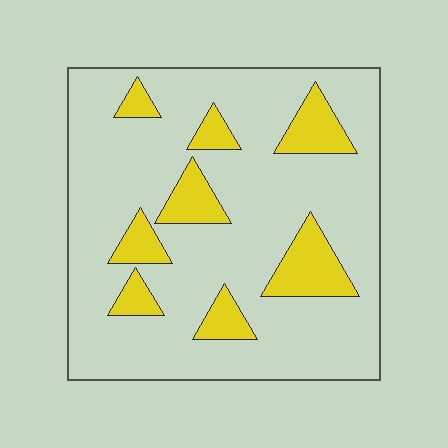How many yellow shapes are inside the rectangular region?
8.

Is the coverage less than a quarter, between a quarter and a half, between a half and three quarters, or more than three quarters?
Less than a quarter.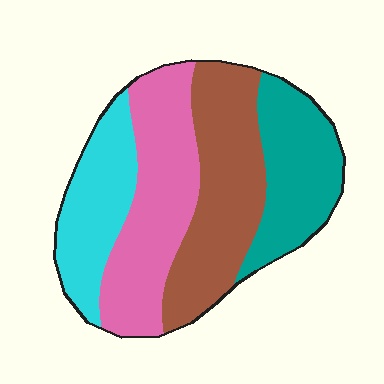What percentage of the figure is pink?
Pink takes up between a sixth and a third of the figure.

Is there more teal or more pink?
Pink.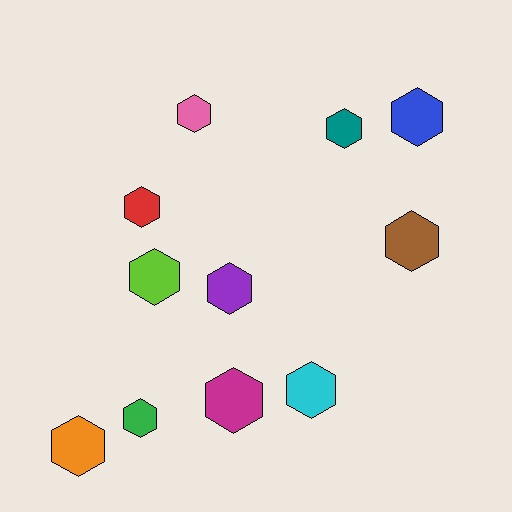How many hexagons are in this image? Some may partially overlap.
There are 11 hexagons.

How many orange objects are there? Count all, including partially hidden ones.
There is 1 orange object.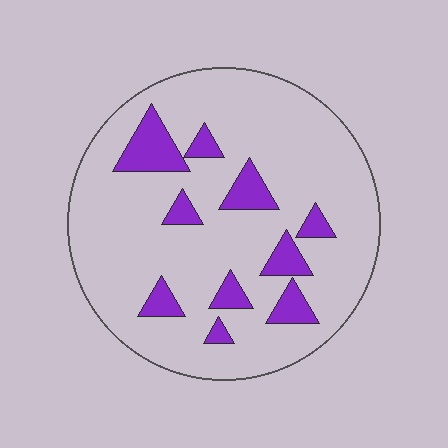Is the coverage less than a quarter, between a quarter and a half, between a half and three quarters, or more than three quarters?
Less than a quarter.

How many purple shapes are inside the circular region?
10.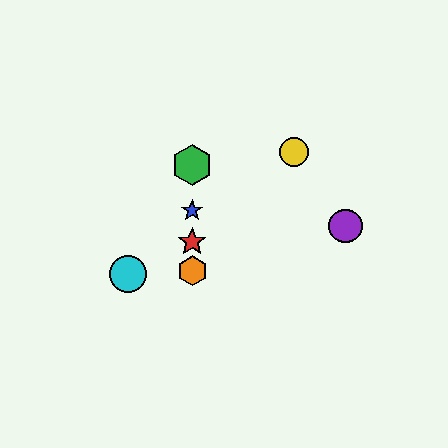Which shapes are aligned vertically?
The red star, the blue star, the green hexagon, the orange hexagon are aligned vertically.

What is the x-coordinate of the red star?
The red star is at x≈192.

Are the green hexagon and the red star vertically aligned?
Yes, both are at x≈192.